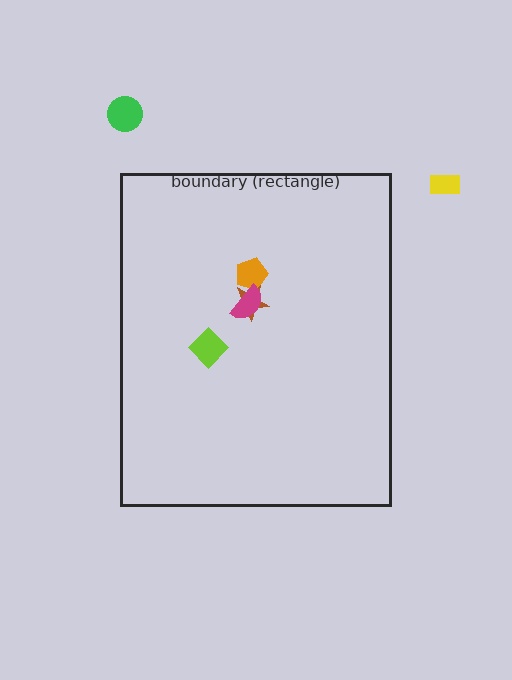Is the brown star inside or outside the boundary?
Inside.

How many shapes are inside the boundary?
4 inside, 2 outside.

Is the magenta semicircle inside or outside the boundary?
Inside.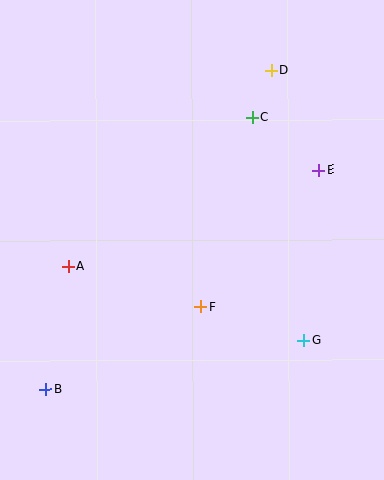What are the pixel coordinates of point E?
Point E is at (319, 170).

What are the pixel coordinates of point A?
Point A is at (68, 267).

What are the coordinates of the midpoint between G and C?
The midpoint between G and C is at (278, 228).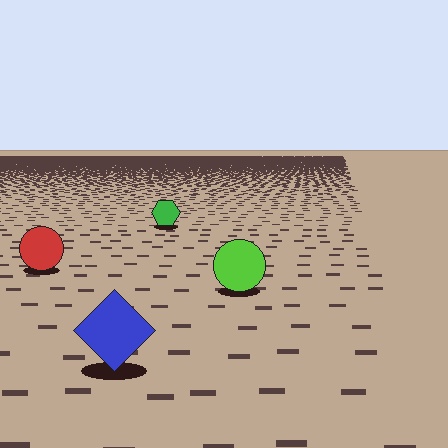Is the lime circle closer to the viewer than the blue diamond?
No. The blue diamond is closer — you can tell from the texture gradient: the ground texture is coarser near it.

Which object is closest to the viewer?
The blue diamond is closest. The texture marks near it are larger and more spread out.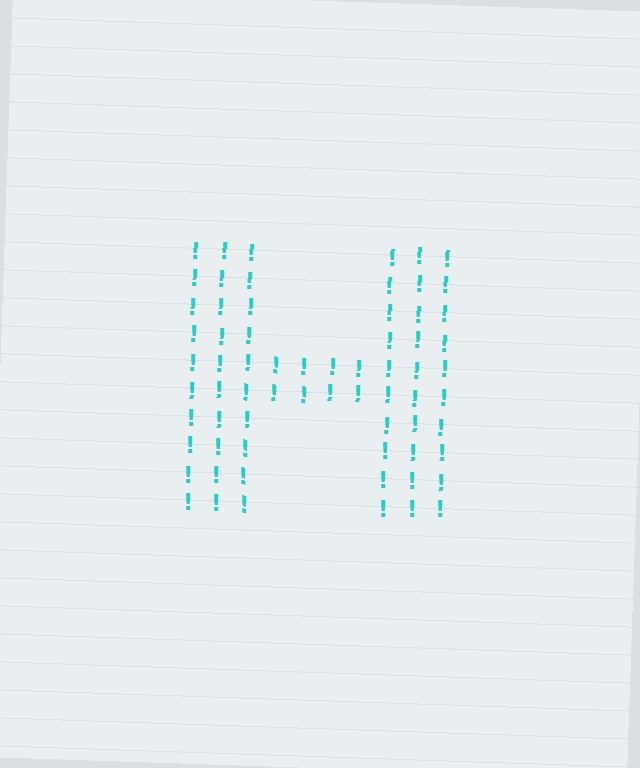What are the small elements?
The small elements are exclamation marks.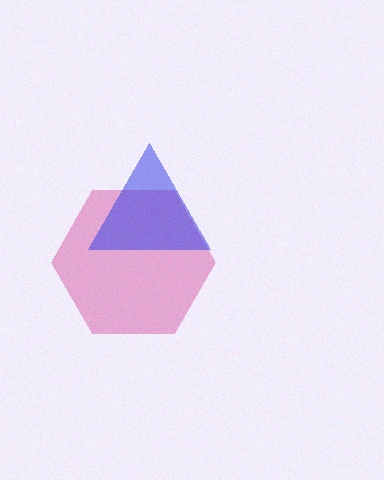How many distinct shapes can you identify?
There are 2 distinct shapes: a pink hexagon, a blue triangle.